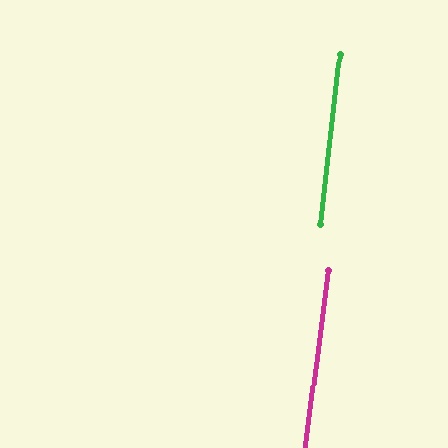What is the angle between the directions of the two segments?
Approximately 1 degree.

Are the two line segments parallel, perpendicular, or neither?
Parallel — their directions differ by only 0.7°.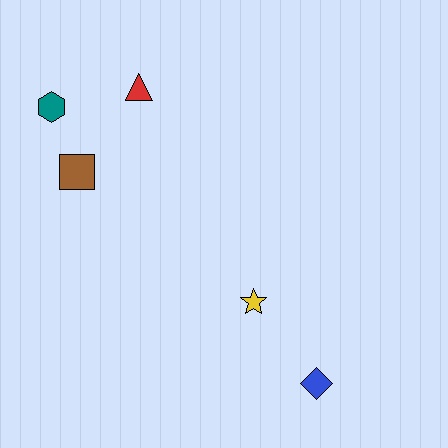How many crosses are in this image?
There are no crosses.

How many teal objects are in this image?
There is 1 teal object.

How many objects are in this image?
There are 5 objects.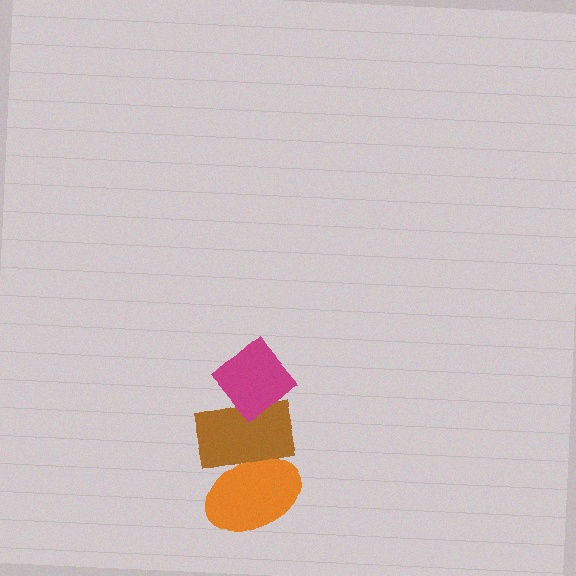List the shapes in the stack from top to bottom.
From top to bottom: the magenta diamond, the brown rectangle, the orange ellipse.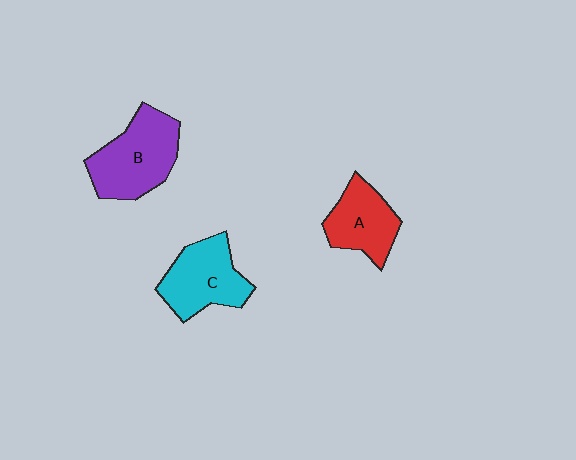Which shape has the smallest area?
Shape A (red).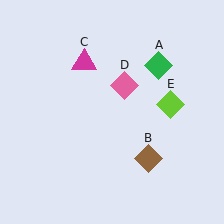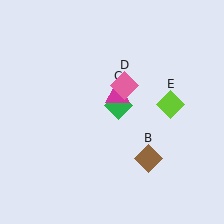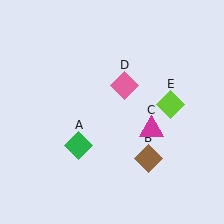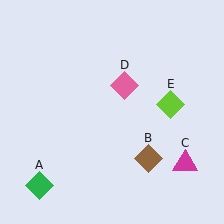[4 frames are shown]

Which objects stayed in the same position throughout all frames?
Brown diamond (object B) and pink diamond (object D) and lime diamond (object E) remained stationary.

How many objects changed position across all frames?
2 objects changed position: green diamond (object A), magenta triangle (object C).